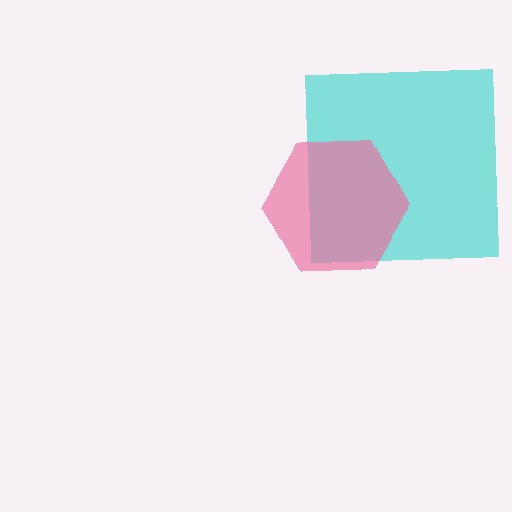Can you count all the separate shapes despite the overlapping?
Yes, there are 2 separate shapes.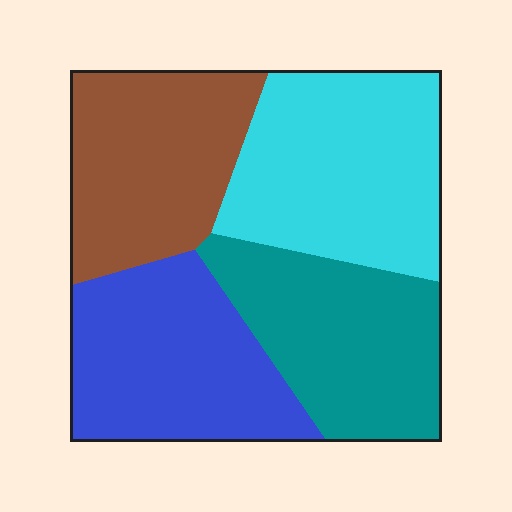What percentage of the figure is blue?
Blue covers 25% of the figure.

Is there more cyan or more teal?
Cyan.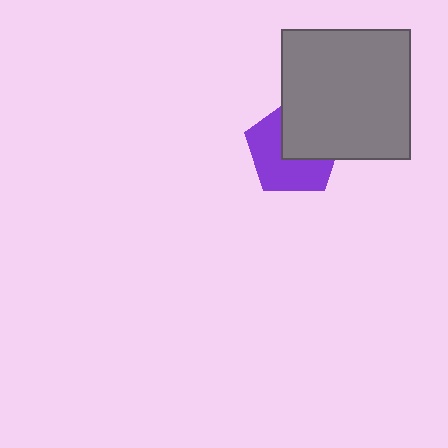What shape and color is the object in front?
The object in front is a gray square.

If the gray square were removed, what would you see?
You would see the complete purple pentagon.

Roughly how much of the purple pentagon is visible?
About half of it is visible (roughly 56%).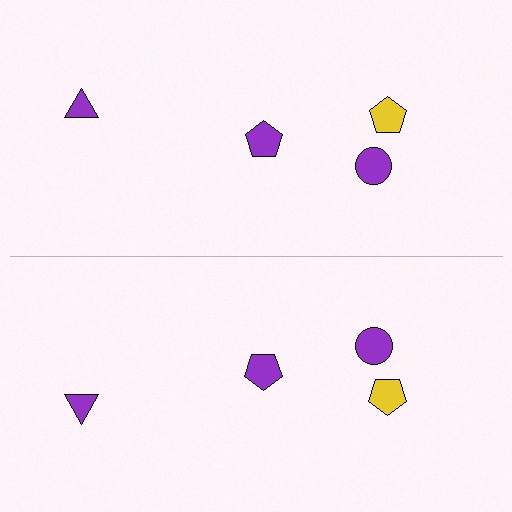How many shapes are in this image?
There are 8 shapes in this image.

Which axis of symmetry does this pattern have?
The pattern has a horizontal axis of symmetry running through the center of the image.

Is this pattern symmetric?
Yes, this pattern has bilateral (reflection) symmetry.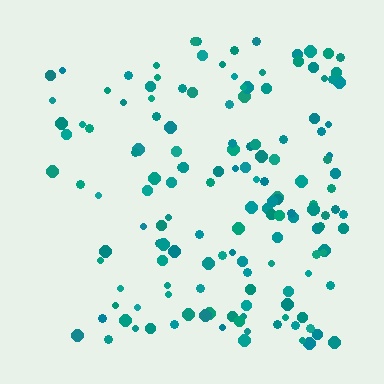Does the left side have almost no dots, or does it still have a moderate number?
Still a moderate number, just noticeably fewer than the right.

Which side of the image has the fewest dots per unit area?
The left.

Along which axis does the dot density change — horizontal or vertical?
Horizontal.